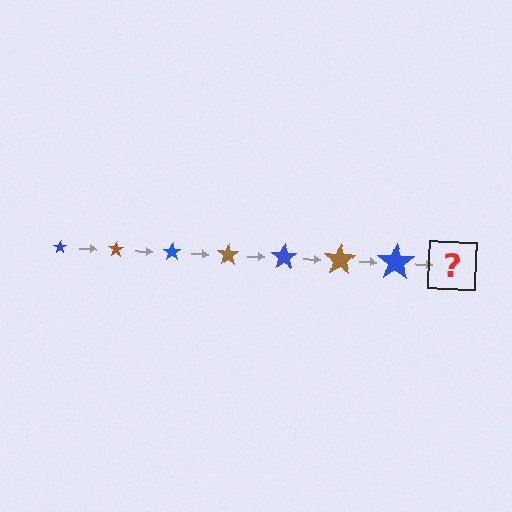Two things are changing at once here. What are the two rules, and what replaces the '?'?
The two rules are that the star grows larger each step and the color cycles through blue and brown. The '?' should be a brown star, larger than the previous one.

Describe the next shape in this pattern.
It should be a brown star, larger than the previous one.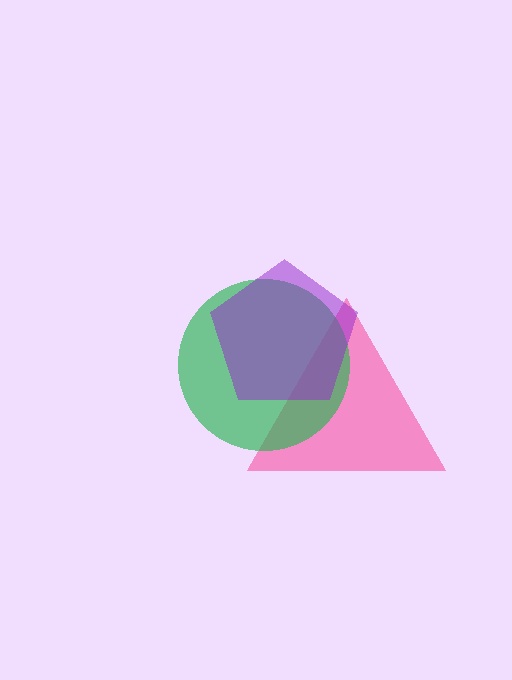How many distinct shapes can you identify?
There are 3 distinct shapes: a pink triangle, a green circle, a purple pentagon.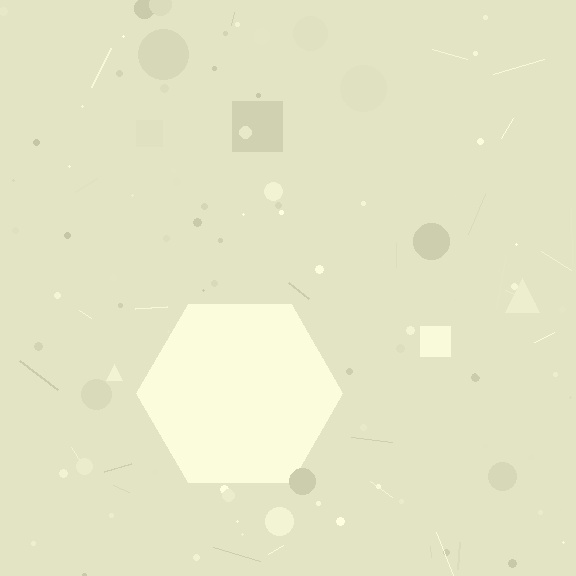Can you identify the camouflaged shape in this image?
The camouflaged shape is a hexagon.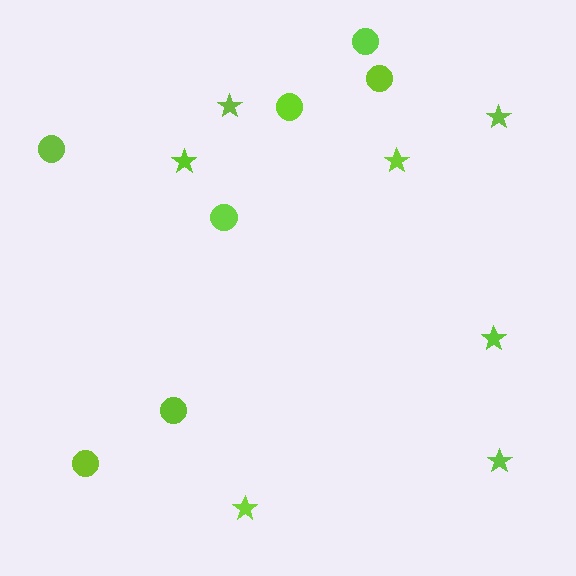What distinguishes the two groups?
There are 2 groups: one group of stars (7) and one group of circles (7).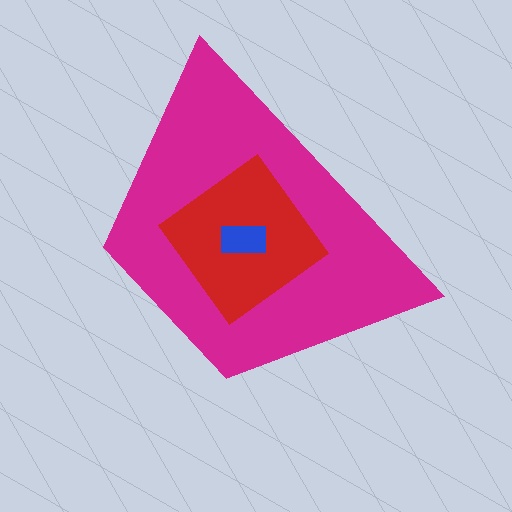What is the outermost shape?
The magenta trapezoid.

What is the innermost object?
The blue rectangle.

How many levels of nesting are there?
3.